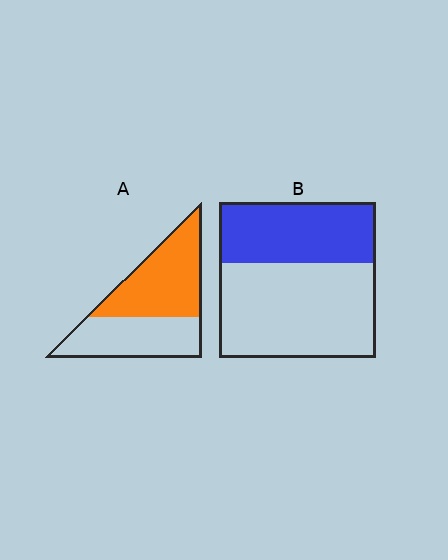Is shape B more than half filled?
No.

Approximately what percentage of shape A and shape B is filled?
A is approximately 55% and B is approximately 40%.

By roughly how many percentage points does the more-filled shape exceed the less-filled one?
By roughly 15 percentage points (A over B).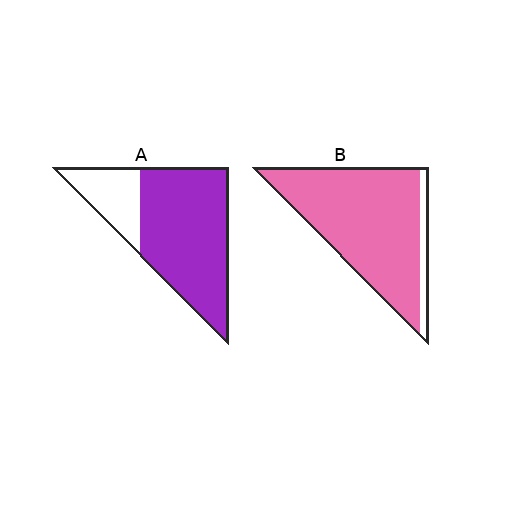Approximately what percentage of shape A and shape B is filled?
A is approximately 75% and B is approximately 90%.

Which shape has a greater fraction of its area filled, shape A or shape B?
Shape B.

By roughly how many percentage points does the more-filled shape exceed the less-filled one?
By roughly 15 percentage points (B over A).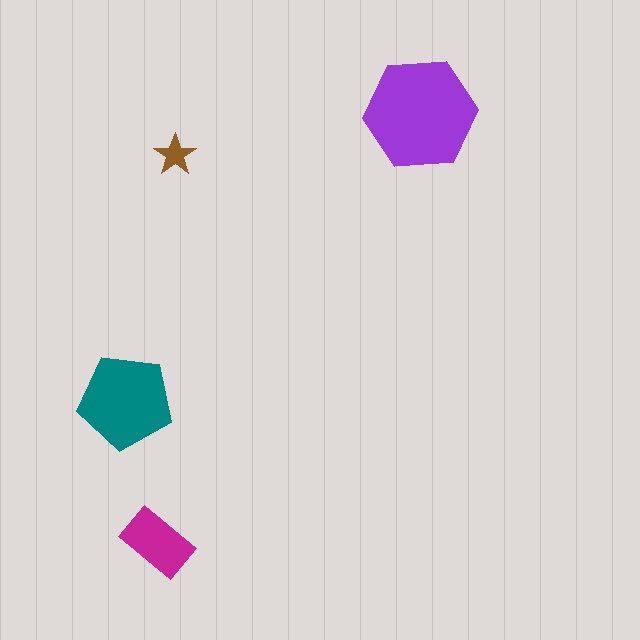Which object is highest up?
The purple hexagon is topmost.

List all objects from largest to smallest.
The purple hexagon, the teal pentagon, the magenta rectangle, the brown star.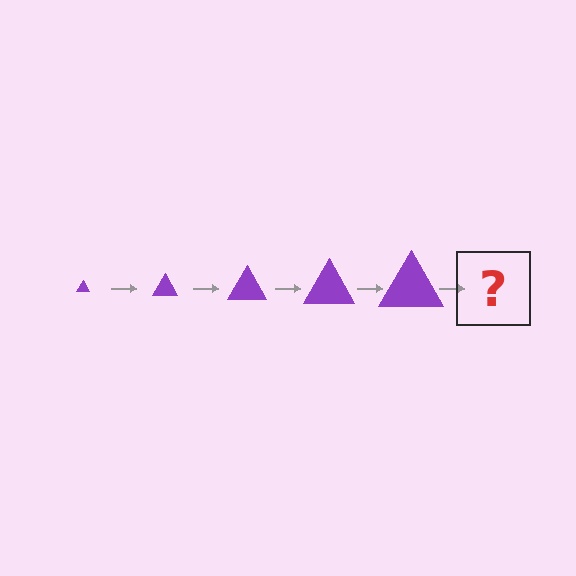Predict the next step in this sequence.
The next step is a purple triangle, larger than the previous one.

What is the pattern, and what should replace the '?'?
The pattern is that the triangle gets progressively larger each step. The '?' should be a purple triangle, larger than the previous one.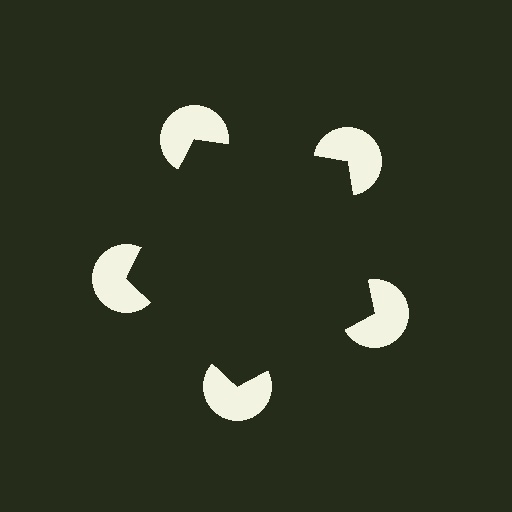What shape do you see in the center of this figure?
An illusory pentagon — its edges are inferred from the aligned wedge cuts in the pac-man discs, not physically drawn.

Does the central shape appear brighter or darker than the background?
It typically appears slightly darker than the background, even though no actual brightness change is drawn.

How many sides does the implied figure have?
5 sides.